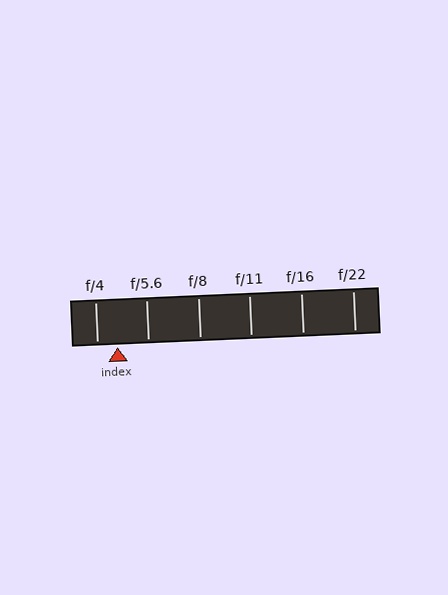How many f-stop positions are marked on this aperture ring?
There are 6 f-stop positions marked.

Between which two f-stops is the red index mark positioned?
The index mark is between f/4 and f/5.6.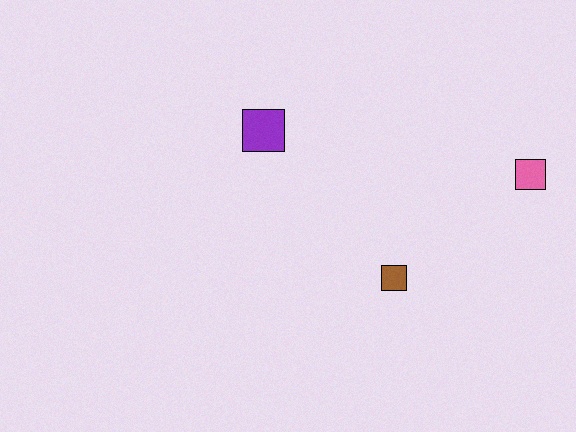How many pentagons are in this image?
There are no pentagons.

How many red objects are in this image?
There are no red objects.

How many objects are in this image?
There are 3 objects.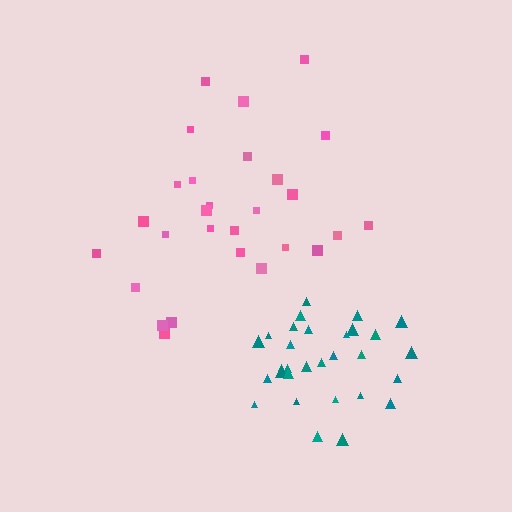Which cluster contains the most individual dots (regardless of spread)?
Teal (30).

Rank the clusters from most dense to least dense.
teal, pink.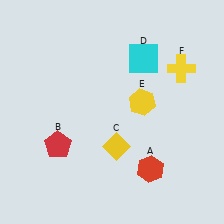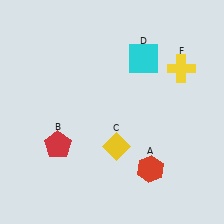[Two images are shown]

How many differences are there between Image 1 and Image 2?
There is 1 difference between the two images.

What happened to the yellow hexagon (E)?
The yellow hexagon (E) was removed in Image 2. It was in the top-right area of Image 1.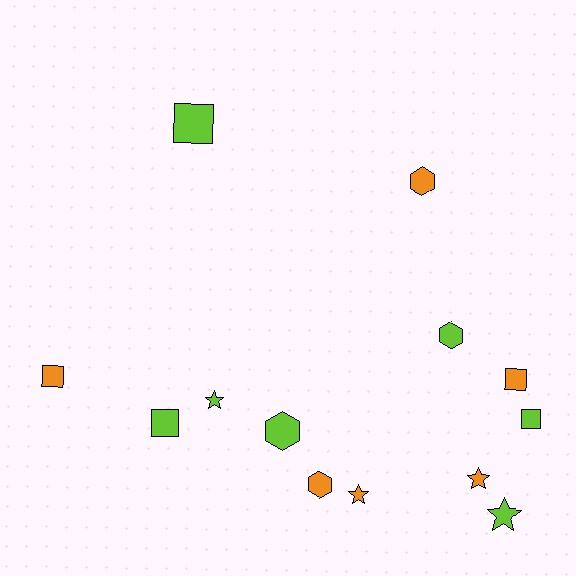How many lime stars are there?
There are 2 lime stars.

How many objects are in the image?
There are 13 objects.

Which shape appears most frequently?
Square, with 5 objects.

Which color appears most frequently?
Lime, with 7 objects.